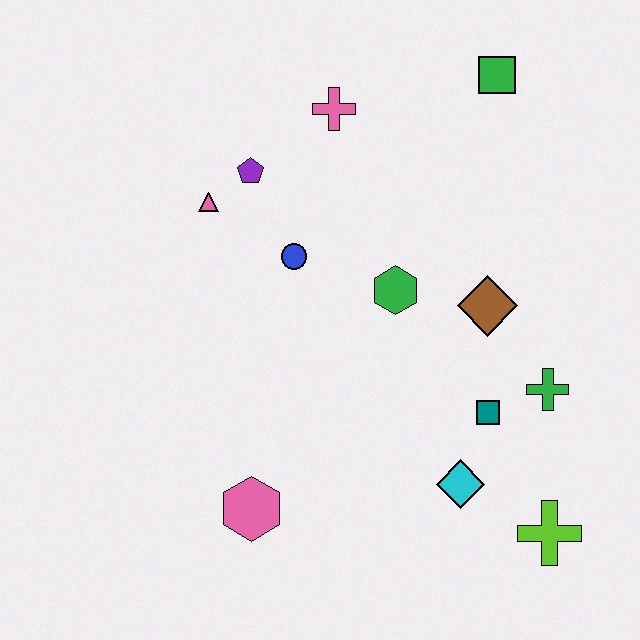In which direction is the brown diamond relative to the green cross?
The brown diamond is above the green cross.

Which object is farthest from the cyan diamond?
The green square is farthest from the cyan diamond.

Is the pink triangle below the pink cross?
Yes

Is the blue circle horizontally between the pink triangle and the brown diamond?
Yes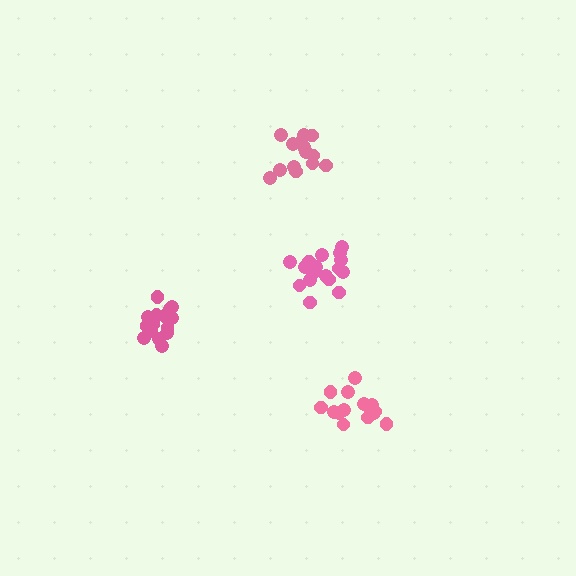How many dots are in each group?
Group 1: 14 dots, Group 2: 18 dots, Group 3: 15 dots, Group 4: 17 dots (64 total).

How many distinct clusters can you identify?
There are 4 distinct clusters.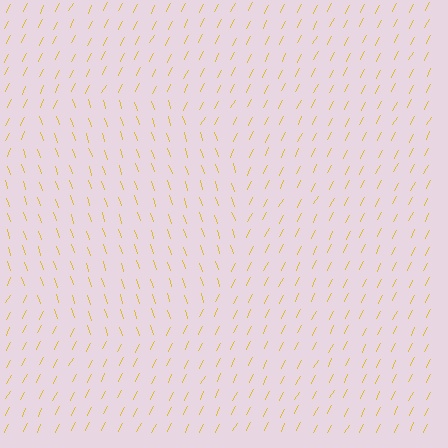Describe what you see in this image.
The image is filled with small yellow line segments. A circle region in the image has lines oriented differently from the surrounding lines, creating a visible texture boundary.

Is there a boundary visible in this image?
Yes, there is a texture boundary formed by a change in line orientation.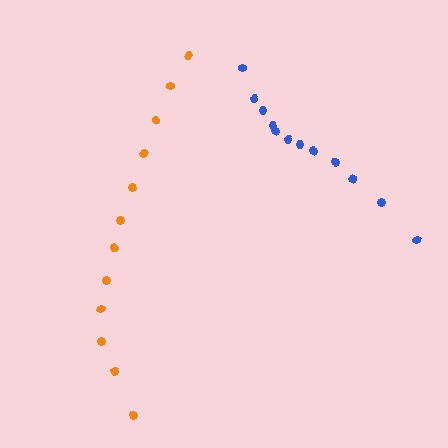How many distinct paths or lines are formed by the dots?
There are 2 distinct paths.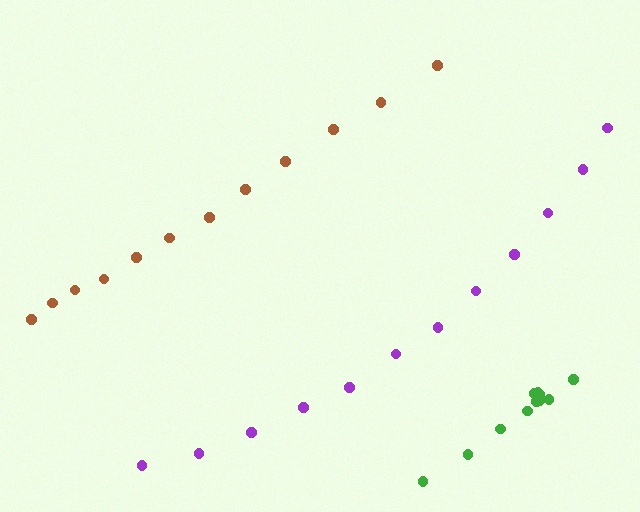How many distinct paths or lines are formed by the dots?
There are 3 distinct paths.